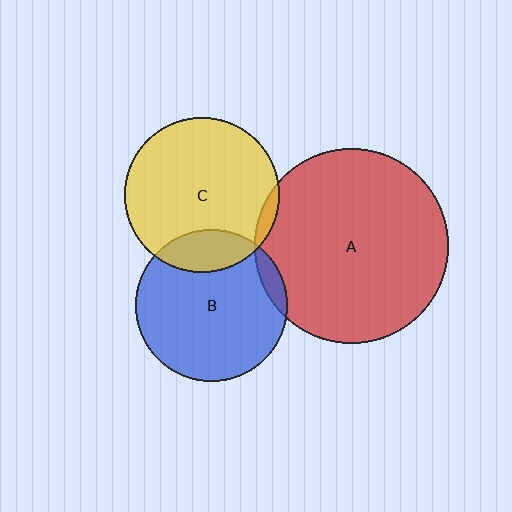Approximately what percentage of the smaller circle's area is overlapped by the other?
Approximately 5%.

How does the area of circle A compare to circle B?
Approximately 1.6 times.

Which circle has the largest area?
Circle A (red).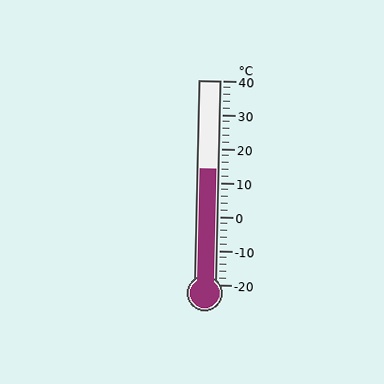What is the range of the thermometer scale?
The thermometer scale ranges from -20°C to 40°C.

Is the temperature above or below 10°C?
The temperature is above 10°C.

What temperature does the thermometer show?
The thermometer shows approximately 14°C.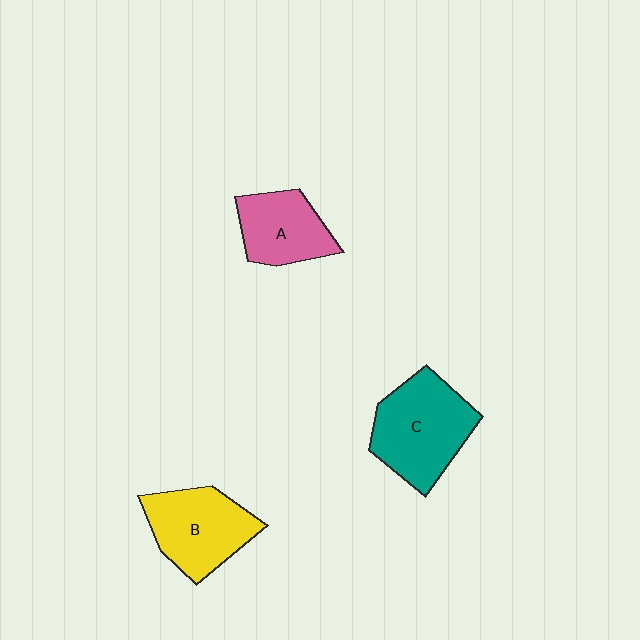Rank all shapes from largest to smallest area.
From largest to smallest: C (teal), B (yellow), A (pink).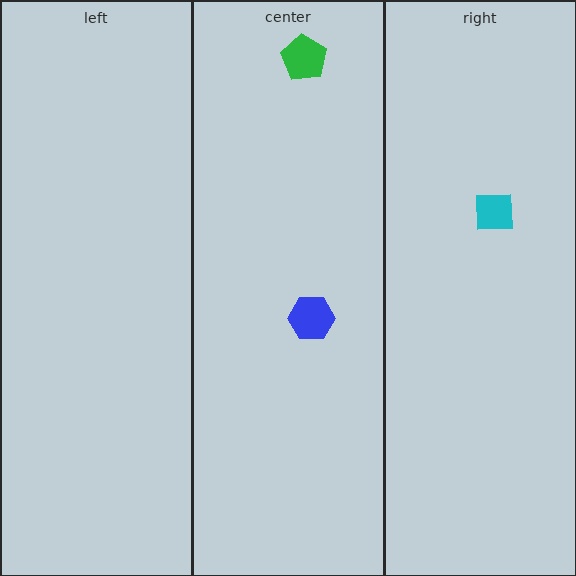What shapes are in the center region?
The green pentagon, the blue hexagon.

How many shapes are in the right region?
1.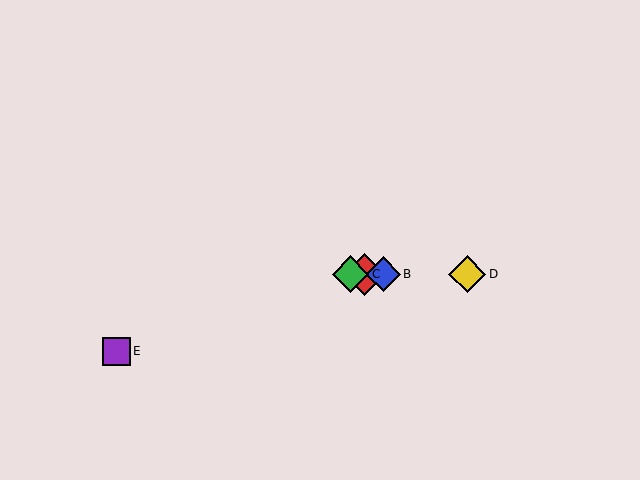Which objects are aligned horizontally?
Objects A, B, C, D are aligned horizontally.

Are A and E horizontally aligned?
No, A is at y≈274 and E is at y≈351.